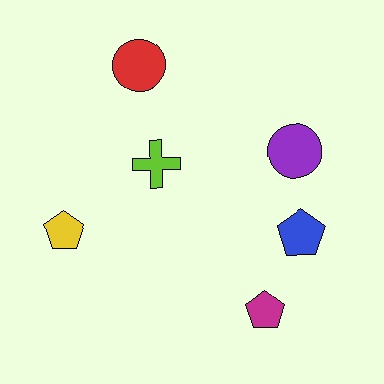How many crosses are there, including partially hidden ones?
There is 1 cross.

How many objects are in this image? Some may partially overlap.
There are 6 objects.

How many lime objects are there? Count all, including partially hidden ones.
There is 1 lime object.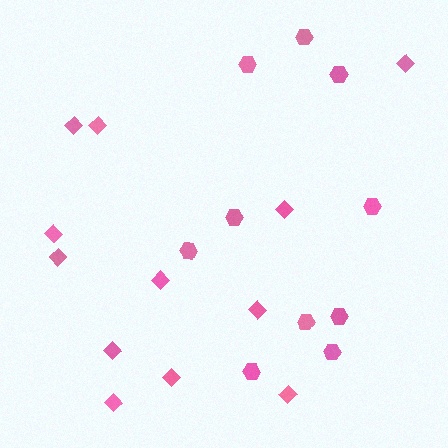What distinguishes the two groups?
There are 2 groups: one group of diamonds (12) and one group of hexagons (10).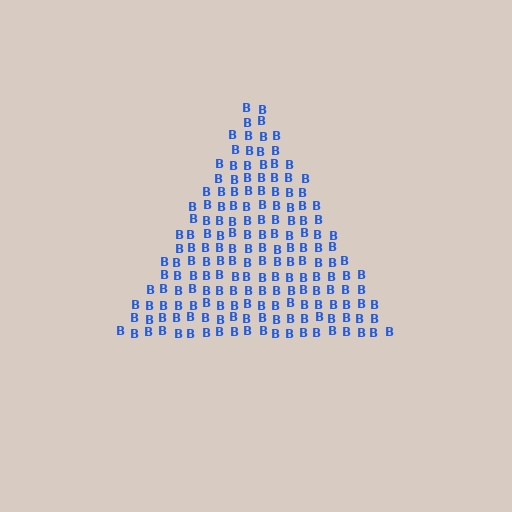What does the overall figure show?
The overall figure shows a triangle.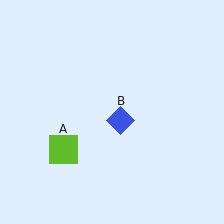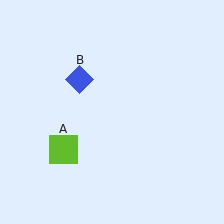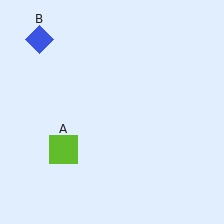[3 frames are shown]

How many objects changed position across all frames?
1 object changed position: blue diamond (object B).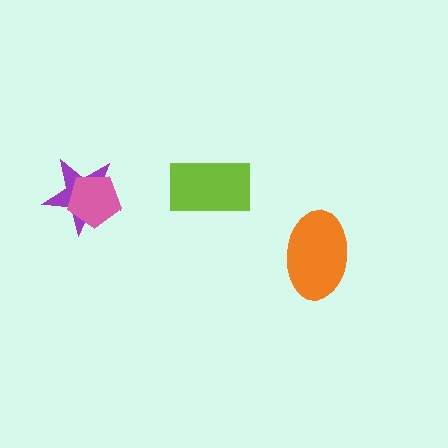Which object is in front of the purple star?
The pink pentagon is in front of the purple star.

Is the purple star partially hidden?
Yes, it is partially covered by another shape.